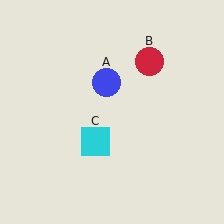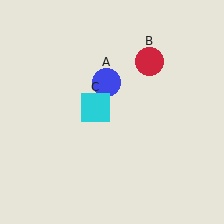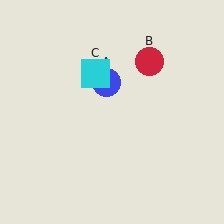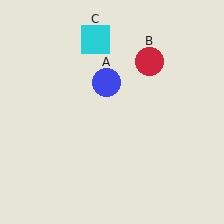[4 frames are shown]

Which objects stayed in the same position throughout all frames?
Blue circle (object A) and red circle (object B) remained stationary.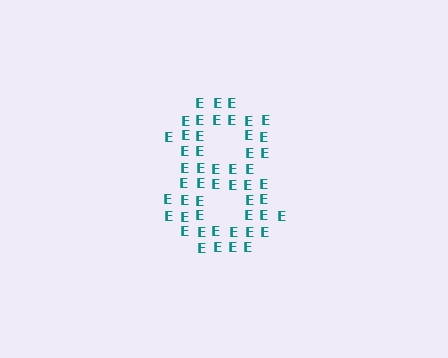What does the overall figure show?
The overall figure shows the digit 8.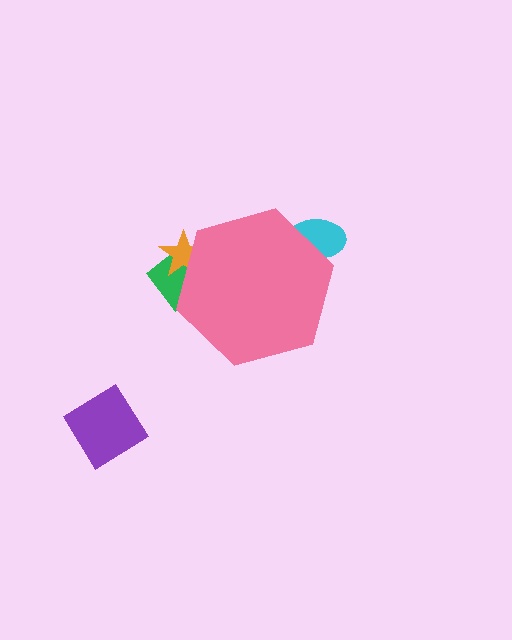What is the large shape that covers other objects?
A pink hexagon.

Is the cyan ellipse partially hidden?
Yes, the cyan ellipse is partially hidden behind the pink hexagon.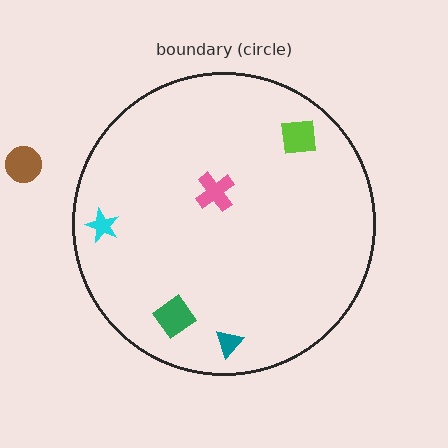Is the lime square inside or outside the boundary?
Inside.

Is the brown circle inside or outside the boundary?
Outside.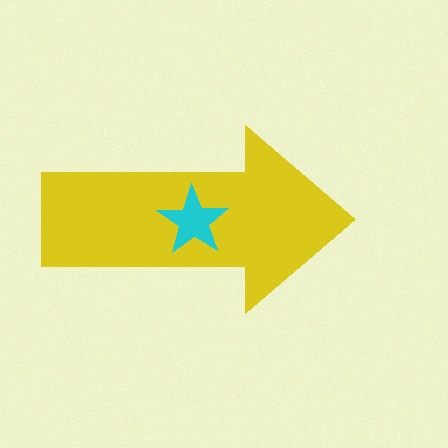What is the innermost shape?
The cyan star.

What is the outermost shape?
The yellow arrow.